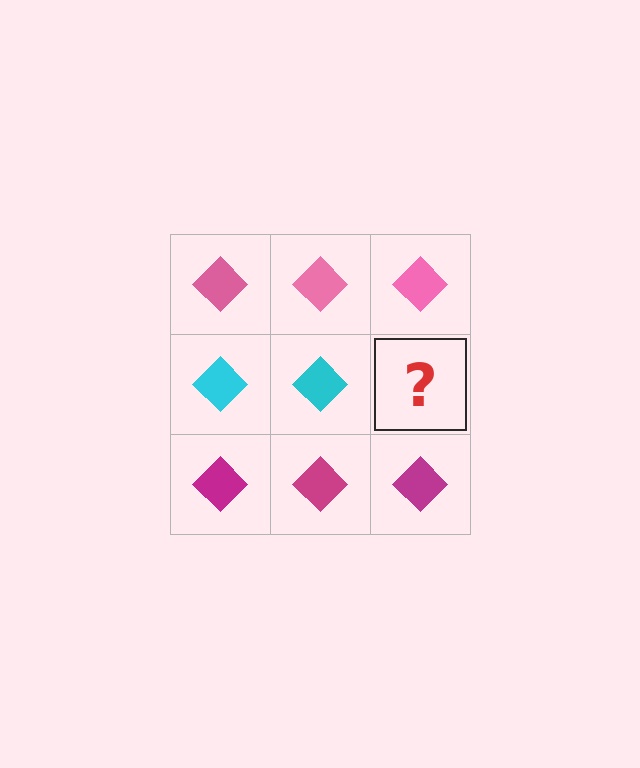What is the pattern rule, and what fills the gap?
The rule is that each row has a consistent color. The gap should be filled with a cyan diamond.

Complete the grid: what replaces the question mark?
The question mark should be replaced with a cyan diamond.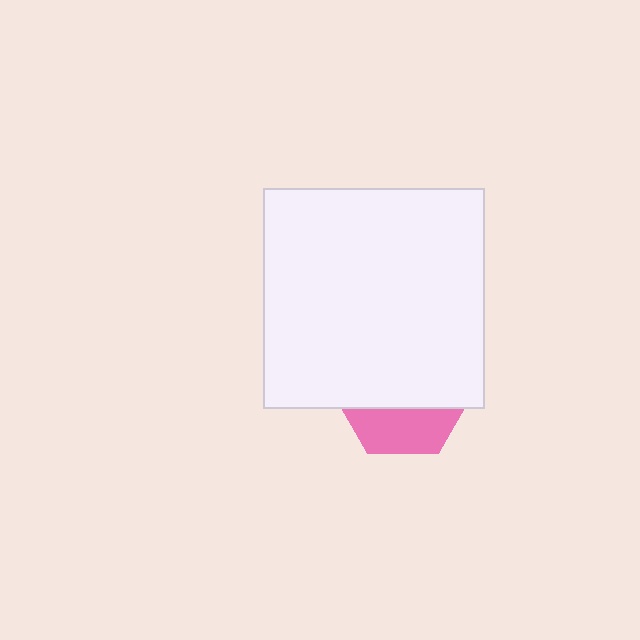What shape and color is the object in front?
The object in front is a white square.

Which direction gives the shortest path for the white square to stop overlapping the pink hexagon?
Moving up gives the shortest separation.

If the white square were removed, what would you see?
You would see the complete pink hexagon.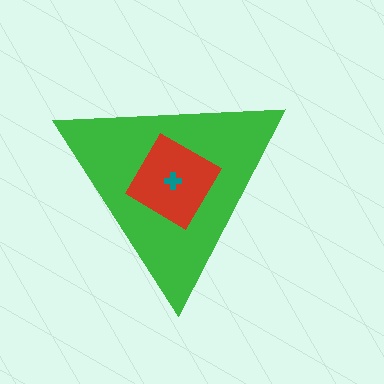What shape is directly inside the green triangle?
The red diamond.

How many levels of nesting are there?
3.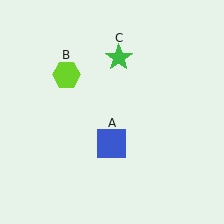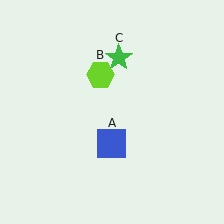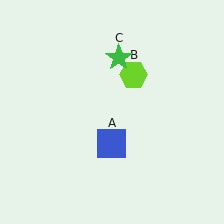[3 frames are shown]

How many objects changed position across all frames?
1 object changed position: lime hexagon (object B).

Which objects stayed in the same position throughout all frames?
Blue square (object A) and green star (object C) remained stationary.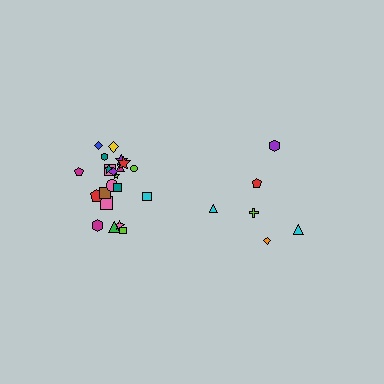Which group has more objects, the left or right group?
The left group.